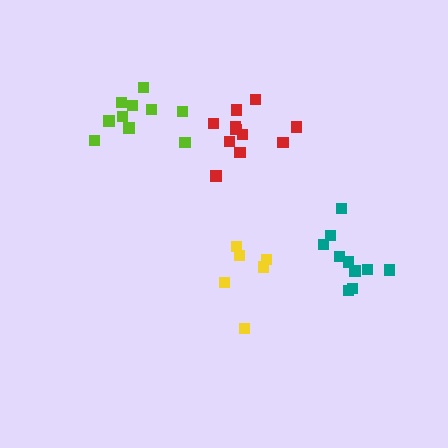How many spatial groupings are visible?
There are 4 spatial groupings.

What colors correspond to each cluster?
The clusters are colored: red, yellow, teal, lime.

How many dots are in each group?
Group 1: 11 dots, Group 2: 6 dots, Group 3: 10 dots, Group 4: 10 dots (37 total).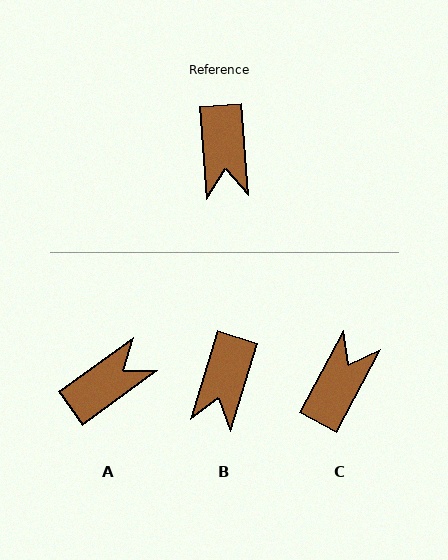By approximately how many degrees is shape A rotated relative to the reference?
Approximately 122 degrees counter-clockwise.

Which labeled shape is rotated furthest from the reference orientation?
C, about 148 degrees away.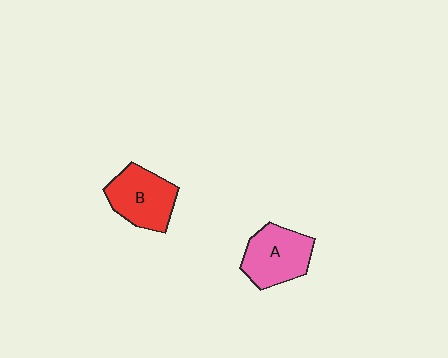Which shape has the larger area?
Shape A (pink).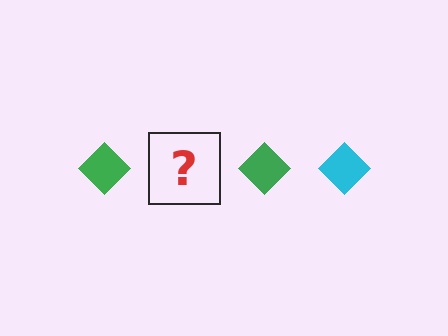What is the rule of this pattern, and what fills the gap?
The rule is that the pattern cycles through green, cyan diamonds. The gap should be filled with a cyan diamond.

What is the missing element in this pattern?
The missing element is a cyan diamond.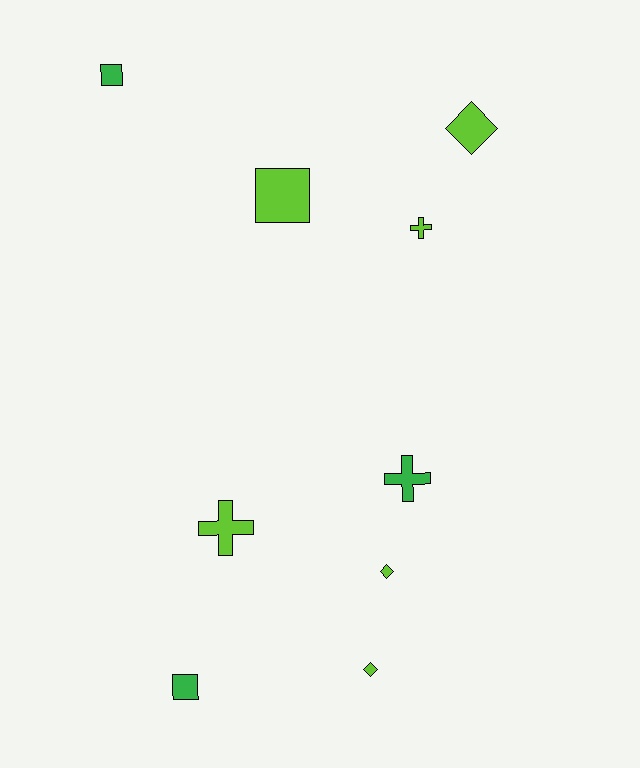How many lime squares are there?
There is 1 lime square.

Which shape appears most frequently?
Diamond, with 3 objects.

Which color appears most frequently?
Lime, with 6 objects.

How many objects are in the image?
There are 9 objects.